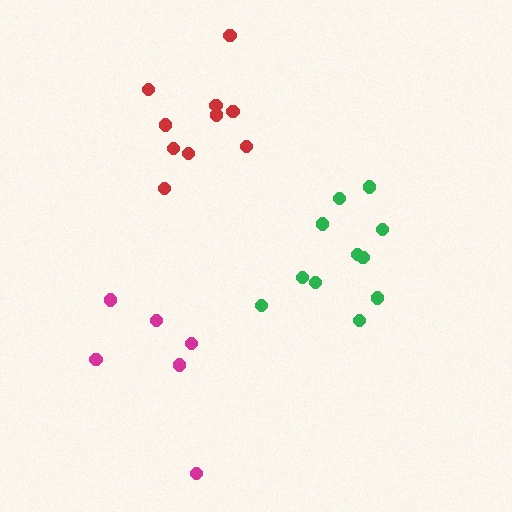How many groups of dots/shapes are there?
There are 3 groups.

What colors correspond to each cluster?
The clusters are colored: red, green, magenta.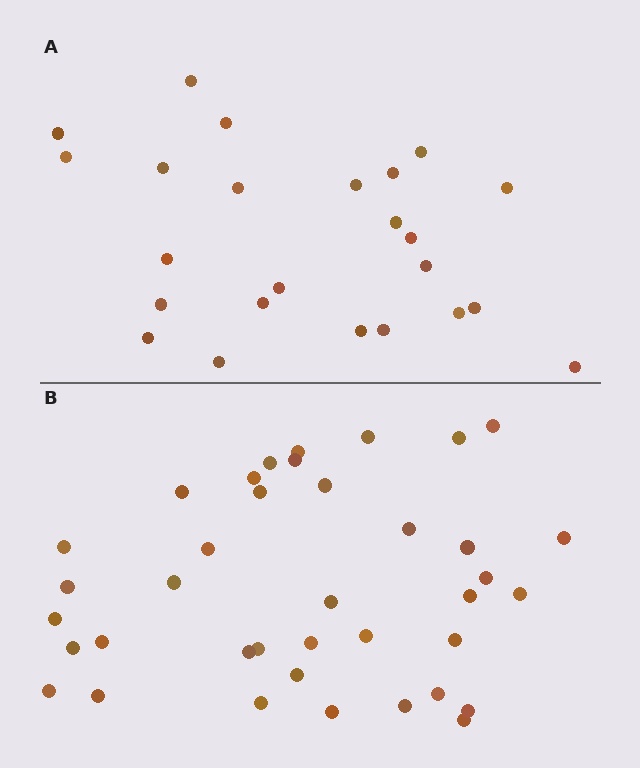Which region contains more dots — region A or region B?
Region B (the bottom region) has more dots.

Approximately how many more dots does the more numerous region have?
Region B has approximately 15 more dots than region A.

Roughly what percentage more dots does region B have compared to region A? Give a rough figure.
About 60% more.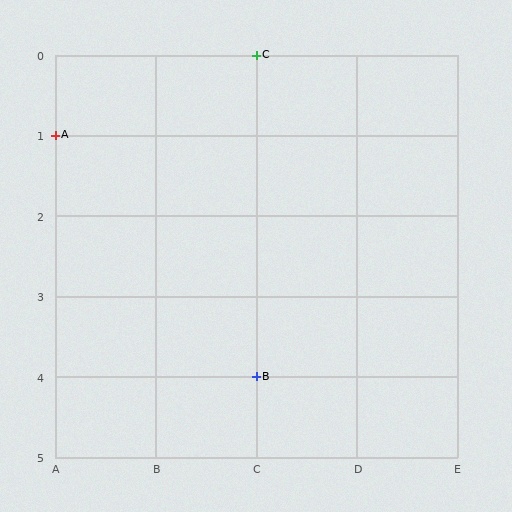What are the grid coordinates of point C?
Point C is at grid coordinates (C, 0).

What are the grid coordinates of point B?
Point B is at grid coordinates (C, 4).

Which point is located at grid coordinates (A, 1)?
Point A is at (A, 1).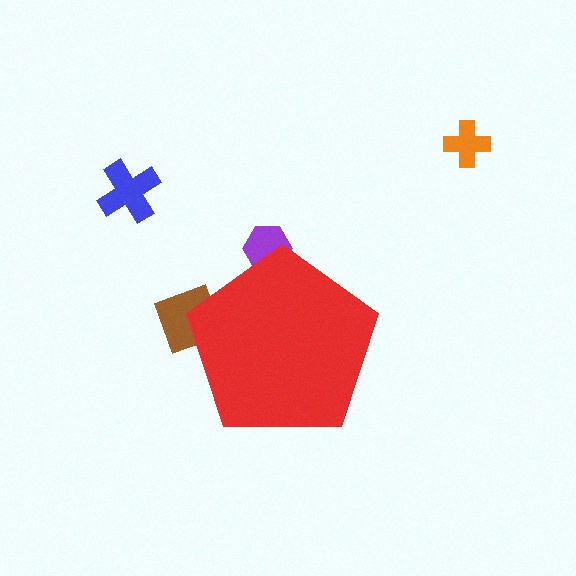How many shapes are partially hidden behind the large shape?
2 shapes are partially hidden.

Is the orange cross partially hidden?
No, the orange cross is fully visible.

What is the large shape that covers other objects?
A red pentagon.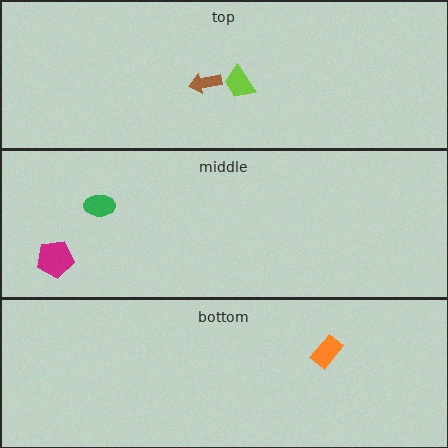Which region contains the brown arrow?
The top region.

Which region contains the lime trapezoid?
The top region.